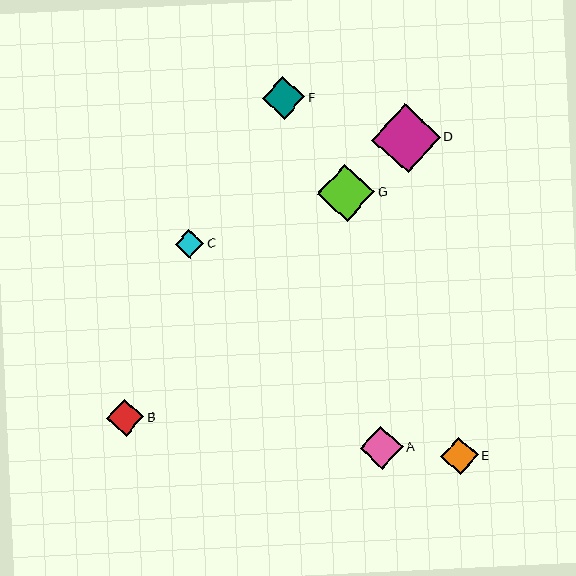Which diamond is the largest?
Diamond D is the largest with a size of approximately 69 pixels.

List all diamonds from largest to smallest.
From largest to smallest: D, G, A, F, E, B, C.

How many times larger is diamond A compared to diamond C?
Diamond A is approximately 1.5 times the size of diamond C.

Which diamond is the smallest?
Diamond C is the smallest with a size of approximately 29 pixels.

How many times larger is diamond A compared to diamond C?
Diamond A is approximately 1.5 times the size of diamond C.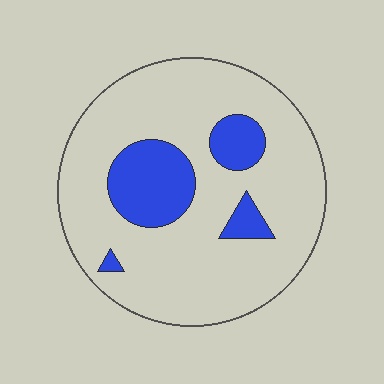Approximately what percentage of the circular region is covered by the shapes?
Approximately 20%.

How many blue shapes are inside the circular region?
4.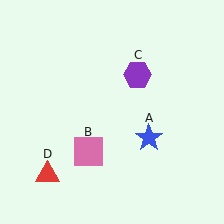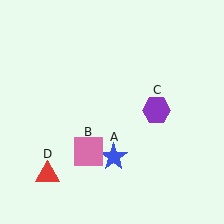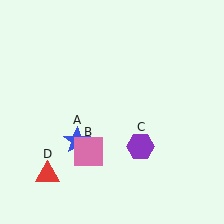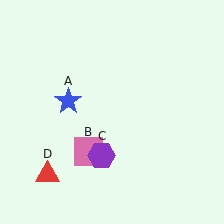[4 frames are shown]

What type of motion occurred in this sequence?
The blue star (object A), purple hexagon (object C) rotated clockwise around the center of the scene.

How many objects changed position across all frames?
2 objects changed position: blue star (object A), purple hexagon (object C).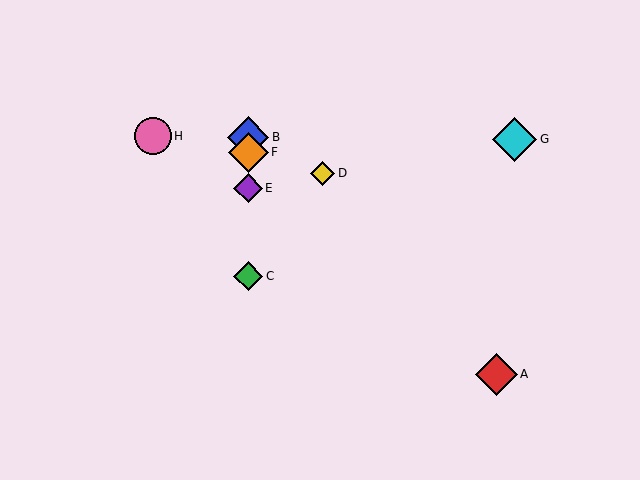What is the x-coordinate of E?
Object E is at x≈248.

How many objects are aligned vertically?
4 objects (B, C, E, F) are aligned vertically.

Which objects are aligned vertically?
Objects B, C, E, F are aligned vertically.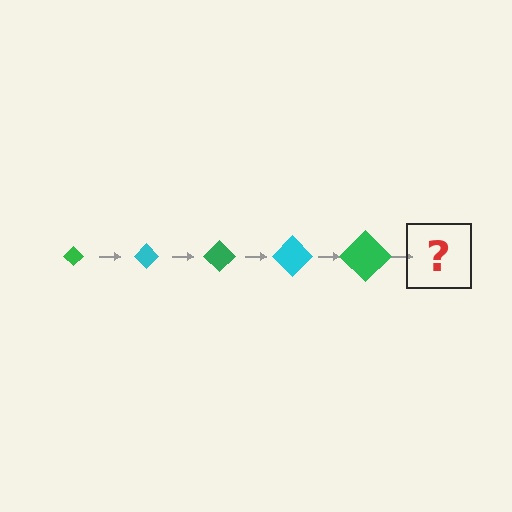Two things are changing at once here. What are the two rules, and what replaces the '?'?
The two rules are that the diamond grows larger each step and the color cycles through green and cyan. The '?' should be a cyan diamond, larger than the previous one.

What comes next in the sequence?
The next element should be a cyan diamond, larger than the previous one.